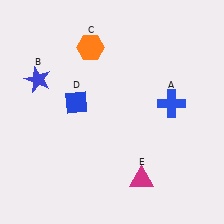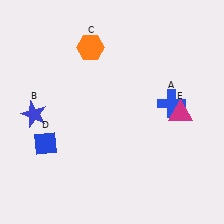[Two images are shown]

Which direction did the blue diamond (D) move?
The blue diamond (D) moved down.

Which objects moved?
The objects that moved are: the blue star (B), the blue diamond (D), the magenta triangle (E).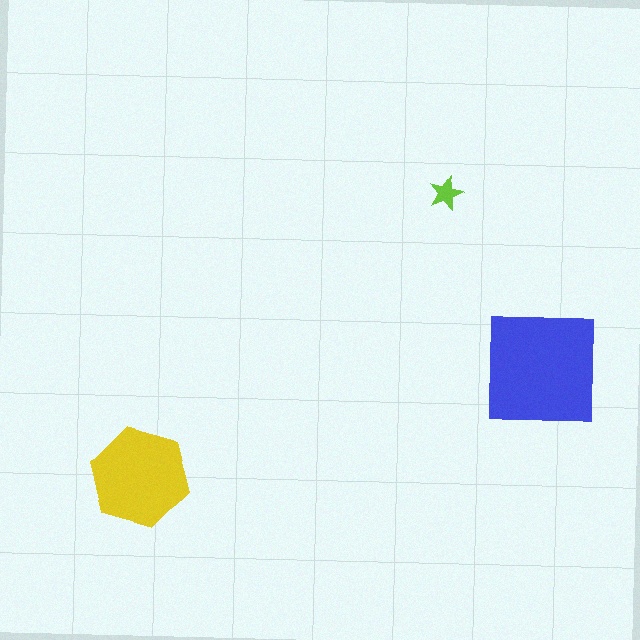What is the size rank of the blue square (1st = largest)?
1st.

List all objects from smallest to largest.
The lime star, the yellow hexagon, the blue square.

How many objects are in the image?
There are 3 objects in the image.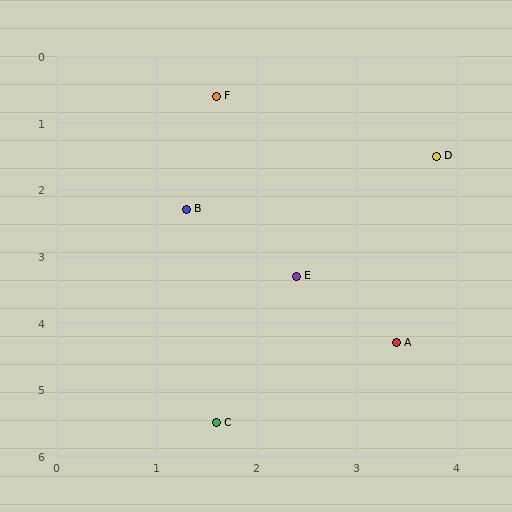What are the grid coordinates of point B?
Point B is at approximately (1.3, 2.3).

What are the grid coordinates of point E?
Point E is at approximately (2.4, 3.3).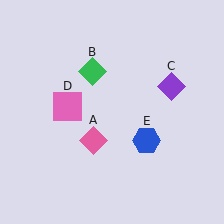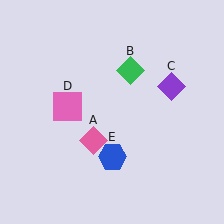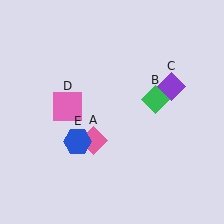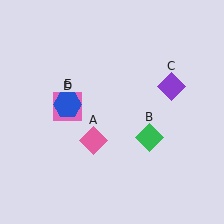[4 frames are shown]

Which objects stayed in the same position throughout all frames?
Pink diamond (object A) and purple diamond (object C) and pink square (object D) remained stationary.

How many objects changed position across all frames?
2 objects changed position: green diamond (object B), blue hexagon (object E).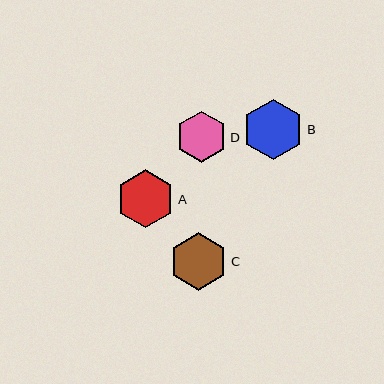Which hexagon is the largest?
Hexagon B is the largest with a size of approximately 61 pixels.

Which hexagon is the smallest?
Hexagon D is the smallest with a size of approximately 51 pixels.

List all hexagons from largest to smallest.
From largest to smallest: B, A, C, D.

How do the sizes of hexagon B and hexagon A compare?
Hexagon B and hexagon A are approximately the same size.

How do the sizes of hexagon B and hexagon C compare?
Hexagon B and hexagon C are approximately the same size.